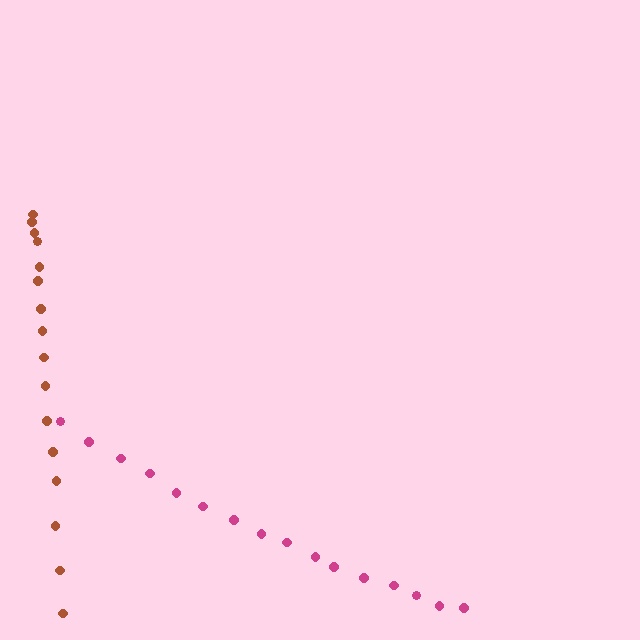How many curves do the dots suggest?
There are 2 distinct paths.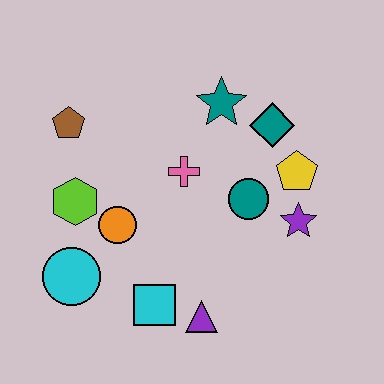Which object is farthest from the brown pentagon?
The purple star is farthest from the brown pentagon.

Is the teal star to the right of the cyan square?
Yes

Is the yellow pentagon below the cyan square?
No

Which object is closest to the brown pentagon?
The lime hexagon is closest to the brown pentagon.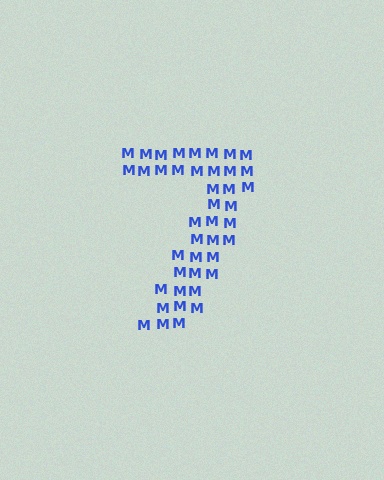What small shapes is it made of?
It is made of small letter M's.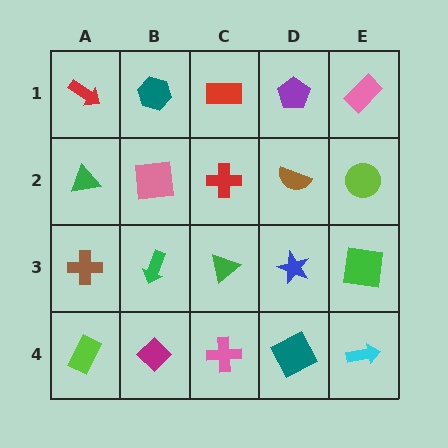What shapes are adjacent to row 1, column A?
A green triangle (row 2, column A), a teal hexagon (row 1, column B).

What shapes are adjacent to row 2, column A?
A red arrow (row 1, column A), a brown cross (row 3, column A), a pink square (row 2, column B).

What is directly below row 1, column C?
A red cross.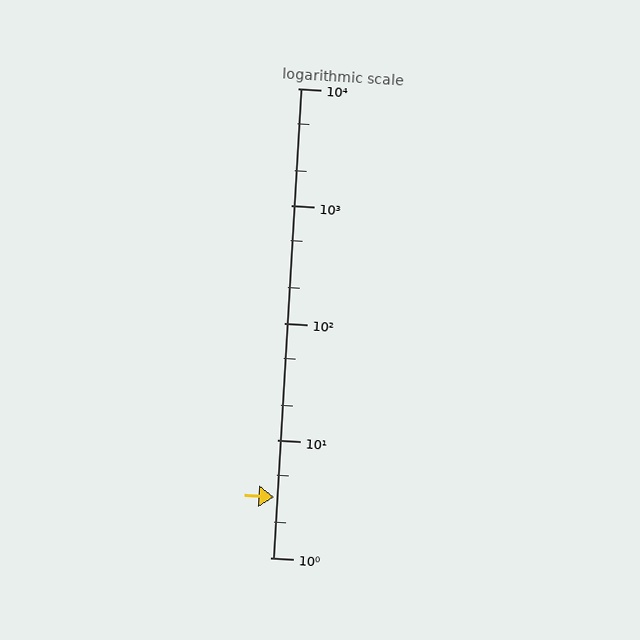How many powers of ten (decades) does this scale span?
The scale spans 4 decades, from 1 to 10000.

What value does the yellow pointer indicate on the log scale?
The pointer indicates approximately 3.3.